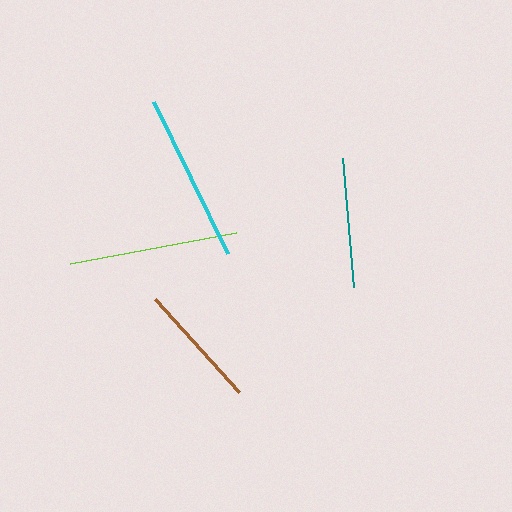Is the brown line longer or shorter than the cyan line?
The cyan line is longer than the brown line.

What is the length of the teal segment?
The teal segment is approximately 129 pixels long.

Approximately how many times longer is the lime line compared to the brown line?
The lime line is approximately 1.3 times the length of the brown line.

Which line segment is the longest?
The lime line is the longest at approximately 169 pixels.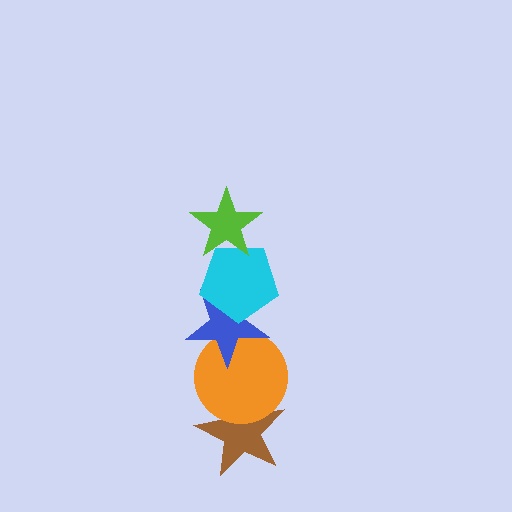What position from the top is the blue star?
The blue star is 3rd from the top.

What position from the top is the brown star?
The brown star is 5th from the top.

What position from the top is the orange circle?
The orange circle is 4th from the top.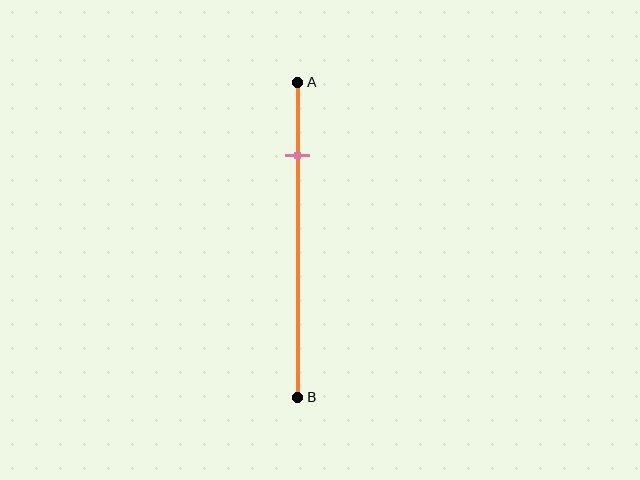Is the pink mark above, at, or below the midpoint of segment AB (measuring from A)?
The pink mark is above the midpoint of segment AB.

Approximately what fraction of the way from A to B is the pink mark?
The pink mark is approximately 25% of the way from A to B.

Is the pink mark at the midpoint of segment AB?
No, the mark is at about 25% from A, not at the 50% midpoint.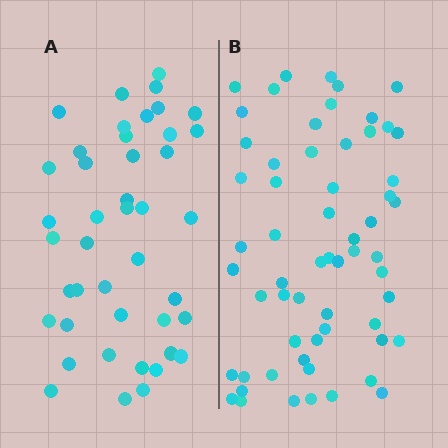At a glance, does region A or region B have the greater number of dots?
Region B (the right region) has more dots.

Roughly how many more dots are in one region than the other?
Region B has approximately 15 more dots than region A.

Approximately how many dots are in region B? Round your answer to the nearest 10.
About 60 dots.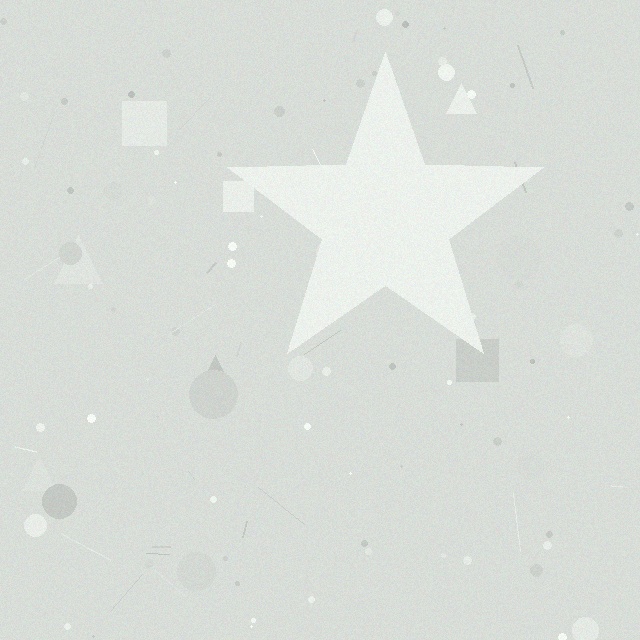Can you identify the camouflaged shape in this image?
The camouflaged shape is a star.